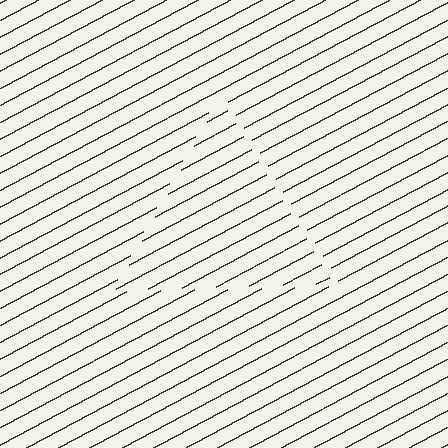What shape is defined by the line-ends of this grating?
An illusory triangle. The interior of the shape contains the same grating, shifted by half a period — the contour is defined by the phase discontinuity where line-ends from the inner and outer gratings abut.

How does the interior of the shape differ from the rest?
The interior of the shape contains the same grating, shifted by half a period — the contour is defined by the phase discontinuity where line-ends from the inner and outer gratings abut.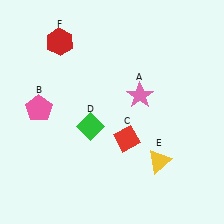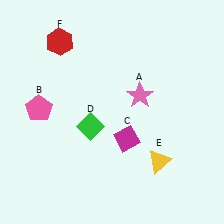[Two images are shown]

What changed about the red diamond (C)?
In Image 1, C is red. In Image 2, it changed to magenta.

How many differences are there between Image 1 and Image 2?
There is 1 difference between the two images.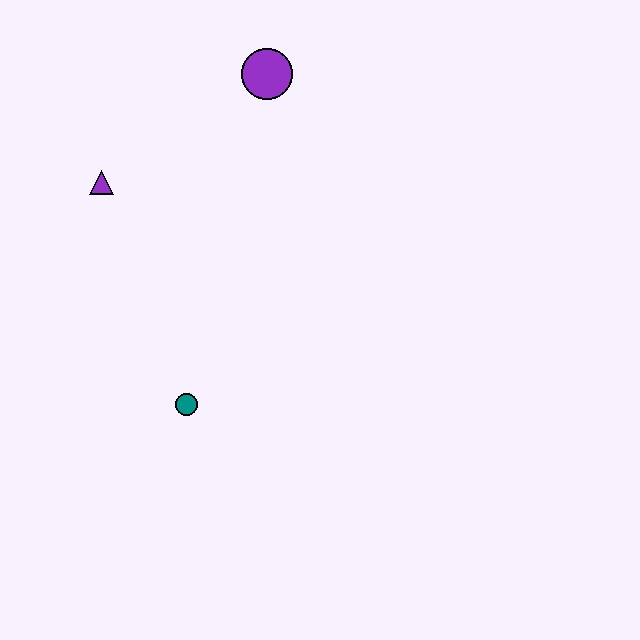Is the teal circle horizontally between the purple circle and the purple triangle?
Yes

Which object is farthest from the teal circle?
The purple circle is farthest from the teal circle.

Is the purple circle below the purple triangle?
No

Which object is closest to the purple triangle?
The purple circle is closest to the purple triangle.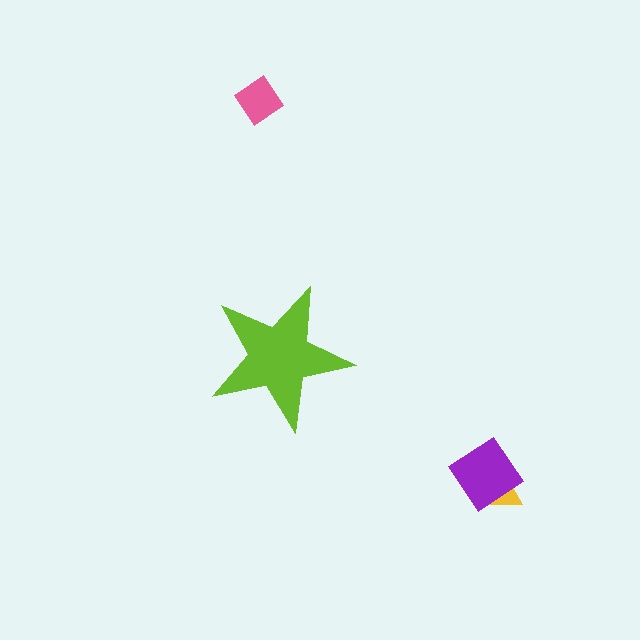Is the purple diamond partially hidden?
No, the purple diamond is fully visible.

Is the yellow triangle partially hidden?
No, the yellow triangle is fully visible.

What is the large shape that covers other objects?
A lime star.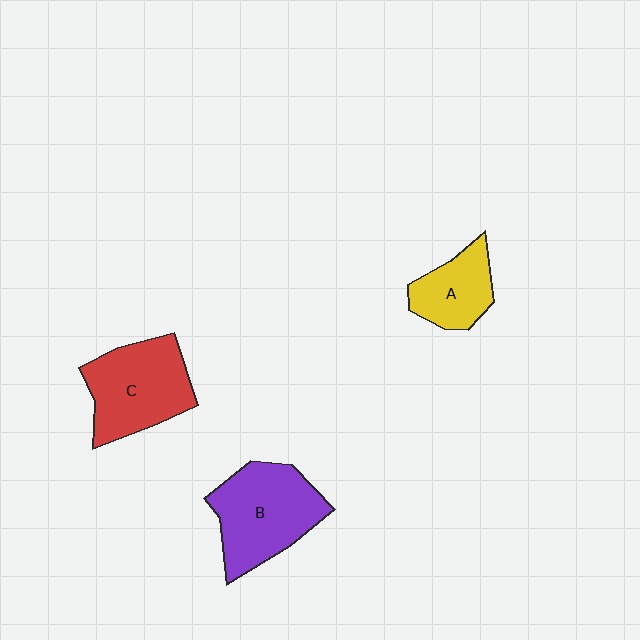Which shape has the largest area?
Shape B (purple).